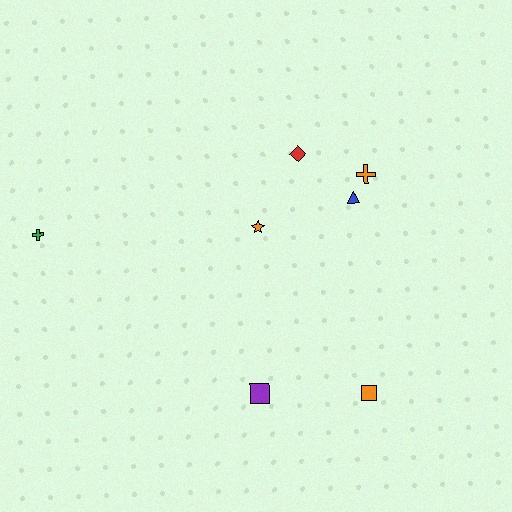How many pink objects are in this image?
There are no pink objects.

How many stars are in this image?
There is 1 star.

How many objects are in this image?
There are 7 objects.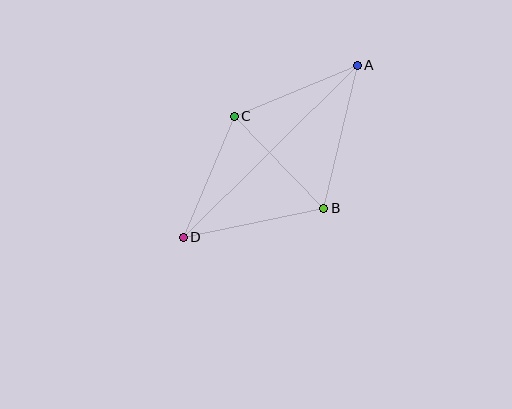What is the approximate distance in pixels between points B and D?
The distance between B and D is approximately 143 pixels.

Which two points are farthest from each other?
Points A and D are farthest from each other.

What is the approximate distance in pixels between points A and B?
The distance between A and B is approximately 147 pixels.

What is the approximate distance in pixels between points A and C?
The distance between A and C is approximately 133 pixels.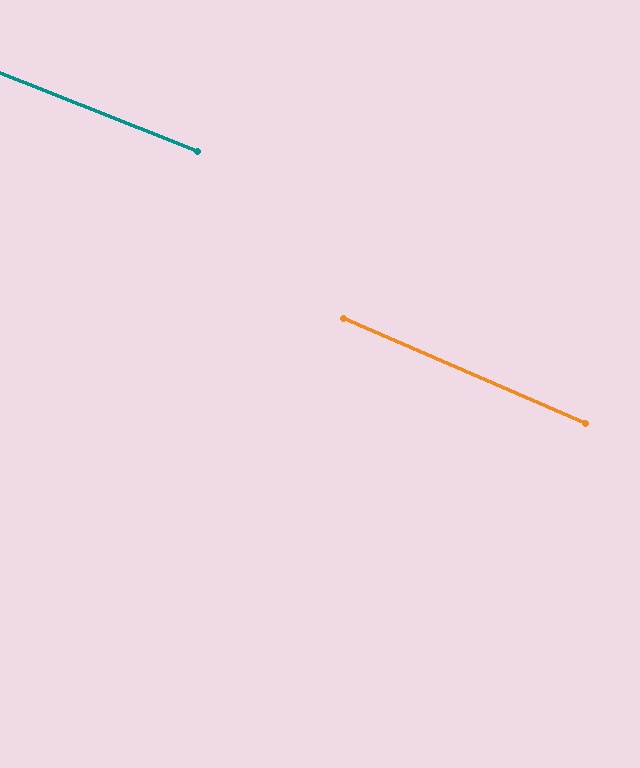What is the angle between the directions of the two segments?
Approximately 2 degrees.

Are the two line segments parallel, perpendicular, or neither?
Parallel — their directions differ by only 1.9°.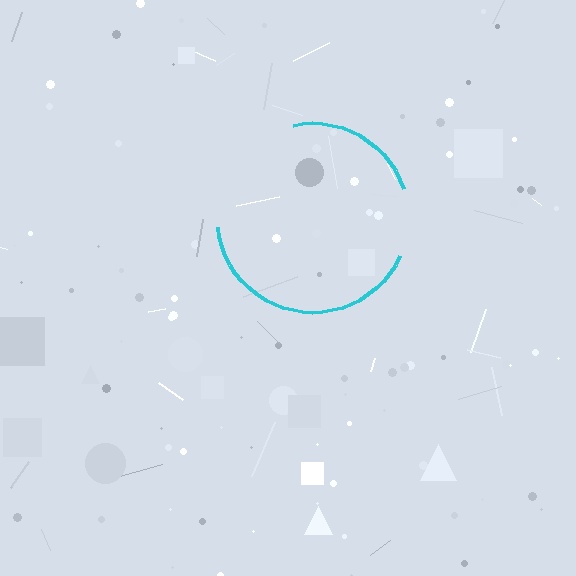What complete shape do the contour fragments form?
The contour fragments form a circle.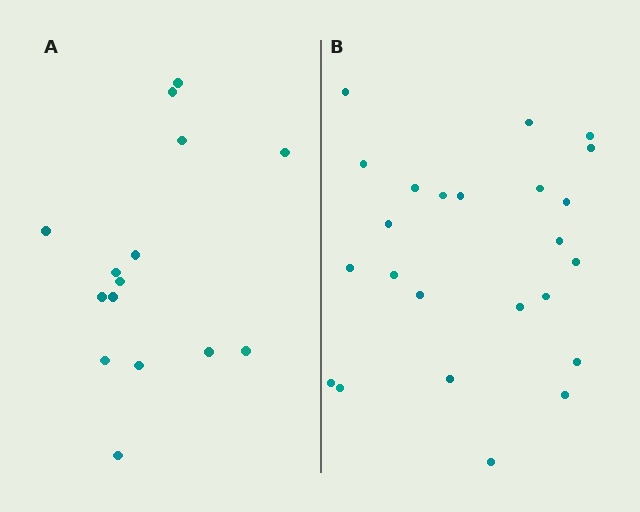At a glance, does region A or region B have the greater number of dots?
Region B (the right region) has more dots.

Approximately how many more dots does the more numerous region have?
Region B has roughly 8 or so more dots than region A.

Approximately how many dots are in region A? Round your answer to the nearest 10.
About 20 dots. (The exact count is 15, which rounds to 20.)